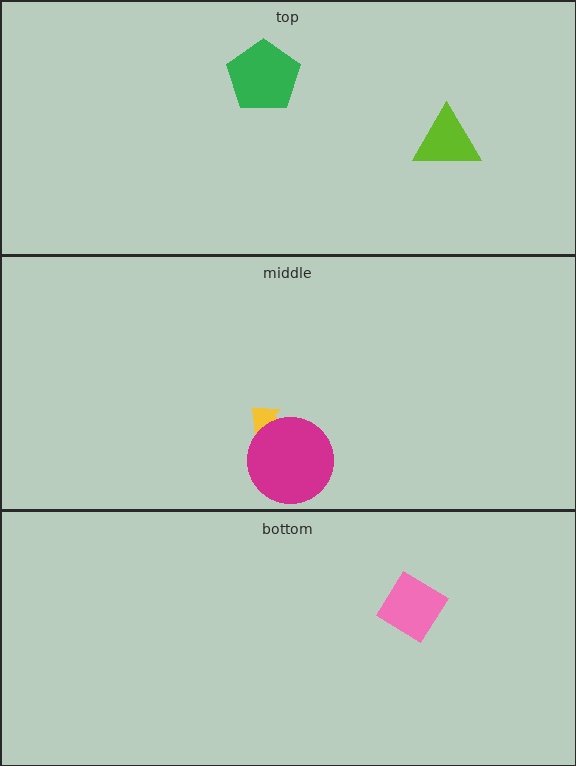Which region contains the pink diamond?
The bottom region.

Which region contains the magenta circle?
The middle region.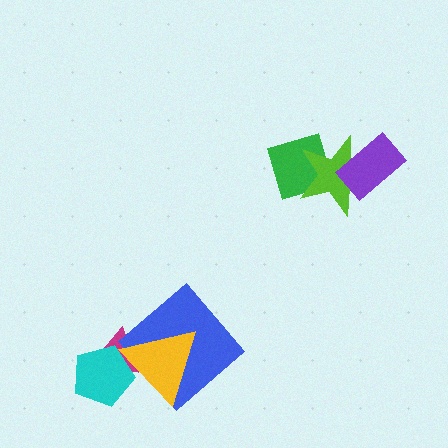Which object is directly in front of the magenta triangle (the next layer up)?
The cyan pentagon is directly in front of the magenta triangle.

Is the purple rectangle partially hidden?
No, no other shape covers it.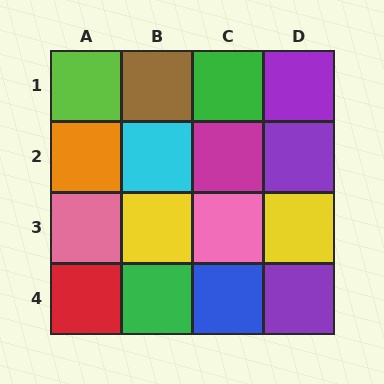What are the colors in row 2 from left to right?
Orange, cyan, magenta, purple.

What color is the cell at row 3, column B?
Yellow.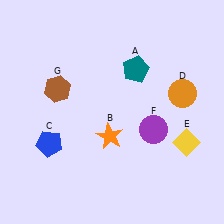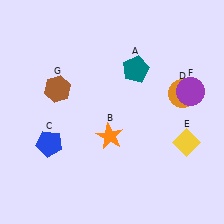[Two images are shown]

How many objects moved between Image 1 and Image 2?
1 object moved between the two images.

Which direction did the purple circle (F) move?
The purple circle (F) moved up.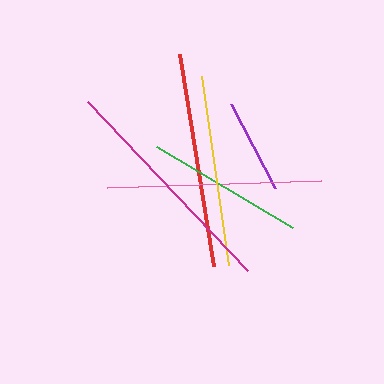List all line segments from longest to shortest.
From longest to shortest: magenta, red, pink, yellow, green, purple.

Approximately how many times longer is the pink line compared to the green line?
The pink line is approximately 1.3 times the length of the green line.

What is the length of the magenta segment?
The magenta segment is approximately 233 pixels long.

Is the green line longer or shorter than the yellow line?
The yellow line is longer than the green line.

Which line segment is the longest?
The magenta line is the longest at approximately 233 pixels.